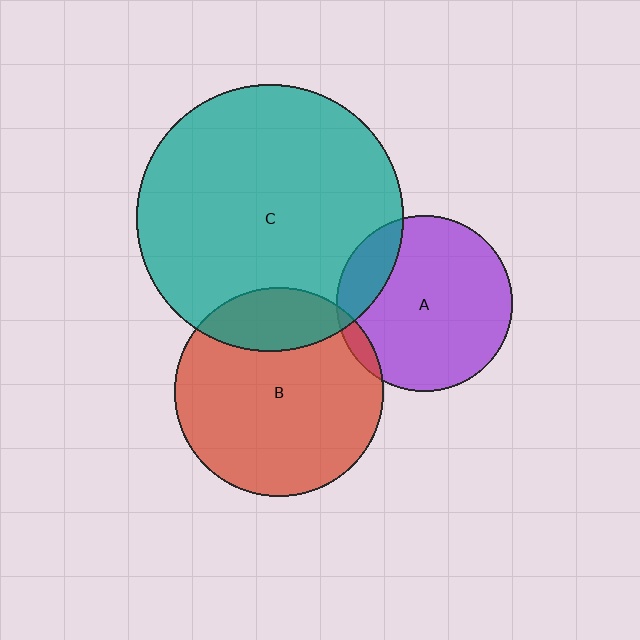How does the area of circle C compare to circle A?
Approximately 2.3 times.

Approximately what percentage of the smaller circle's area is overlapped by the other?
Approximately 15%.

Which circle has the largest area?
Circle C (teal).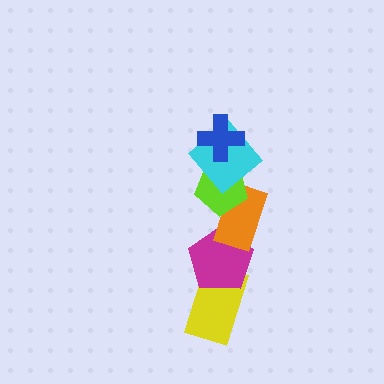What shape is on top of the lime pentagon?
The cyan diamond is on top of the lime pentagon.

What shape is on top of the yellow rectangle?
The magenta pentagon is on top of the yellow rectangle.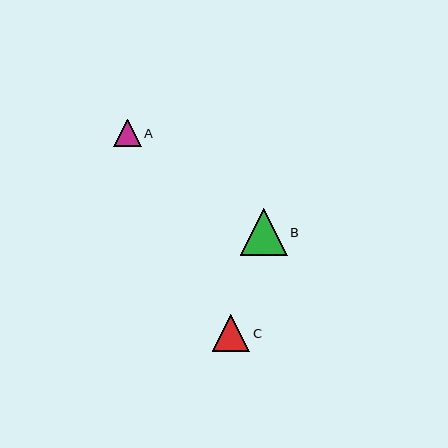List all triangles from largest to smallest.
From largest to smallest: B, C, A.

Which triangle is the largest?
Triangle B is the largest with a size of approximately 47 pixels.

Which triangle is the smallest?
Triangle A is the smallest with a size of approximately 28 pixels.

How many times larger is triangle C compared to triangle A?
Triangle C is approximately 1.4 times the size of triangle A.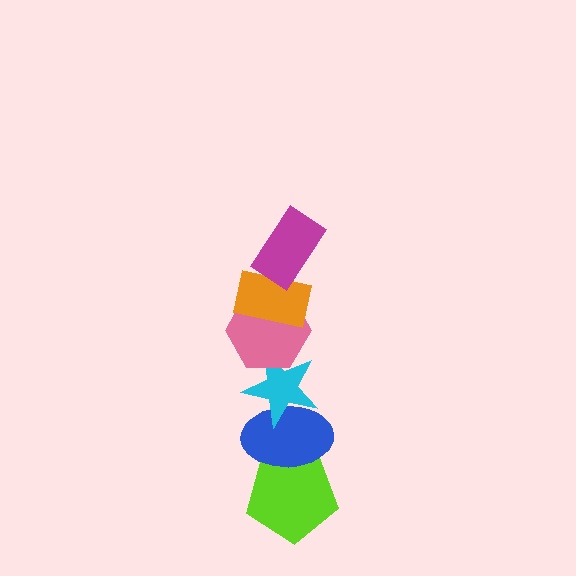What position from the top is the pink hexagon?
The pink hexagon is 3rd from the top.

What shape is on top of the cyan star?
The pink hexagon is on top of the cyan star.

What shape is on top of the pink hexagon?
The orange rectangle is on top of the pink hexagon.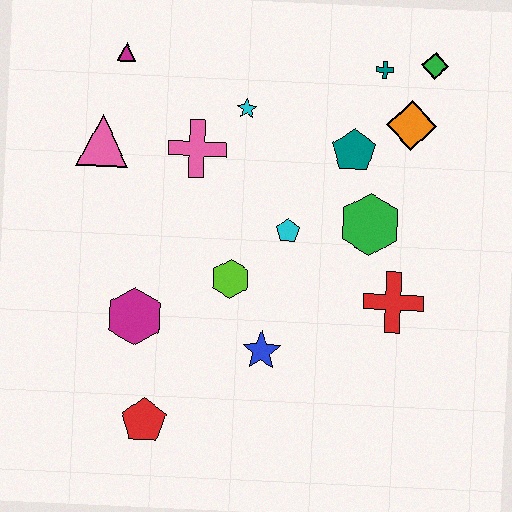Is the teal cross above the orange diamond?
Yes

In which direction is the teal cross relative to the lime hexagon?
The teal cross is above the lime hexagon.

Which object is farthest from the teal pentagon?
The red pentagon is farthest from the teal pentagon.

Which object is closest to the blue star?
The lime hexagon is closest to the blue star.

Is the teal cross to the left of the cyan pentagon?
No